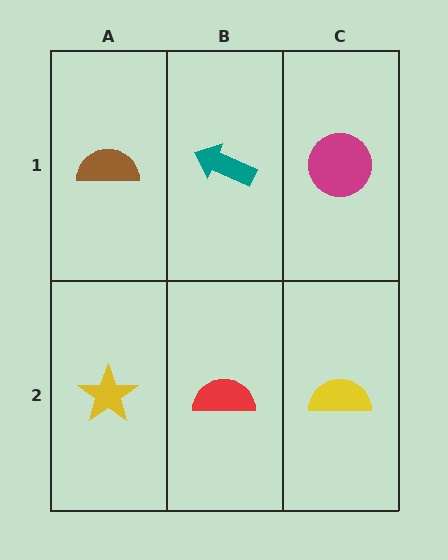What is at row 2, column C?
A yellow semicircle.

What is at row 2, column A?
A yellow star.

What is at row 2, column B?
A red semicircle.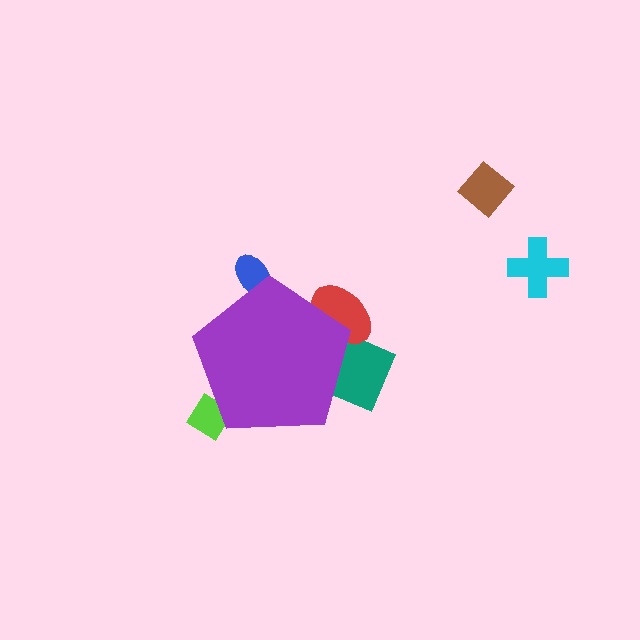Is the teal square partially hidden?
Yes, the teal square is partially hidden behind the purple pentagon.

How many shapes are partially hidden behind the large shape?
4 shapes are partially hidden.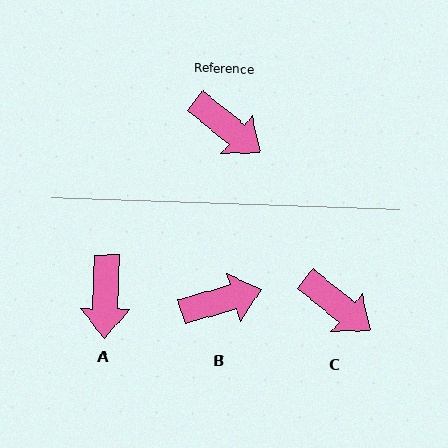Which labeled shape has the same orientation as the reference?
C.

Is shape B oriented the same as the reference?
No, it is off by about 54 degrees.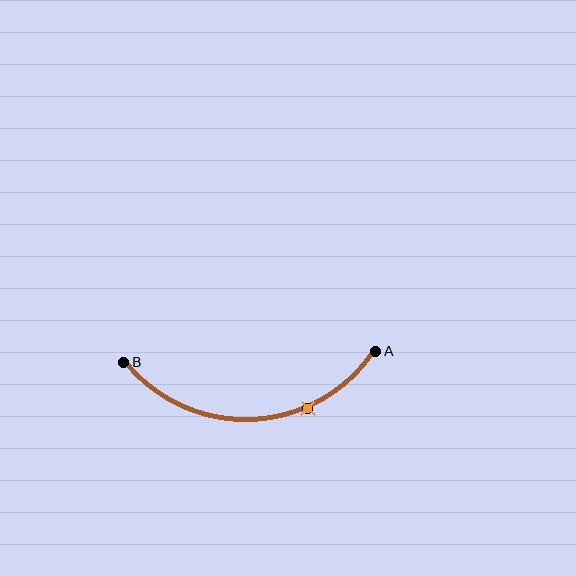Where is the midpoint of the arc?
The arc midpoint is the point on the curve farthest from the straight line joining A and B. It sits below that line.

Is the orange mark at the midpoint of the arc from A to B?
No. The orange mark lies on the arc but is closer to endpoint A. The arc midpoint would be at the point on the curve equidistant along the arc from both A and B.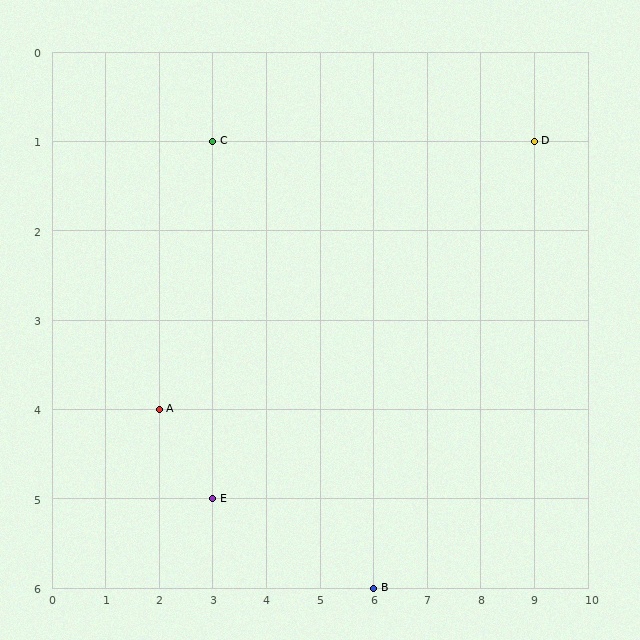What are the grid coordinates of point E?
Point E is at grid coordinates (3, 5).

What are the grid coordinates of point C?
Point C is at grid coordinates (3, 1).